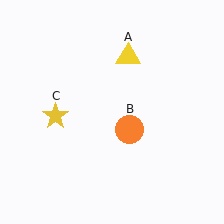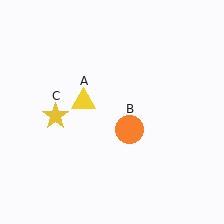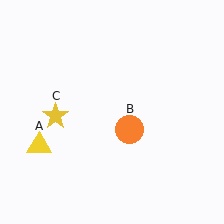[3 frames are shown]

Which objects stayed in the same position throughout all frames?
Orange circle (object B) and yellow star (object C) remained stationary.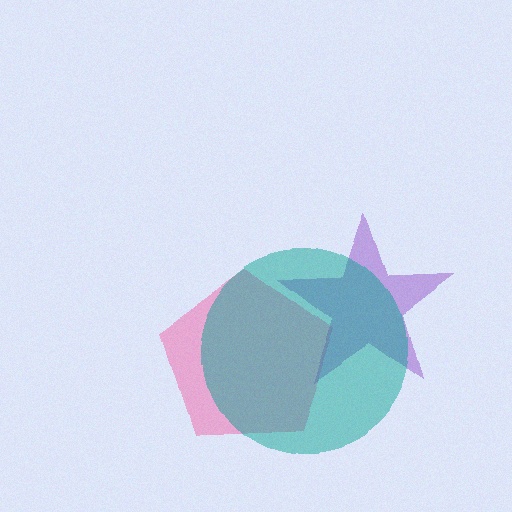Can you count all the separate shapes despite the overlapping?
Yes, there are 3 separate shapes.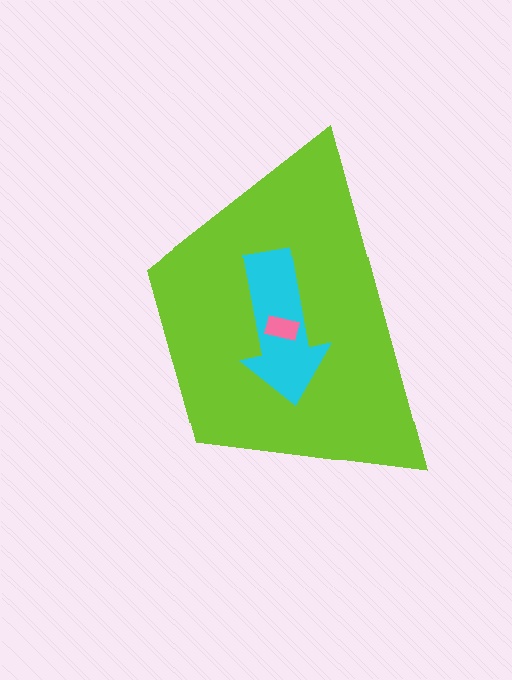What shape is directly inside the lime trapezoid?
The cyan arrow.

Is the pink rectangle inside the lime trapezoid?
Yes.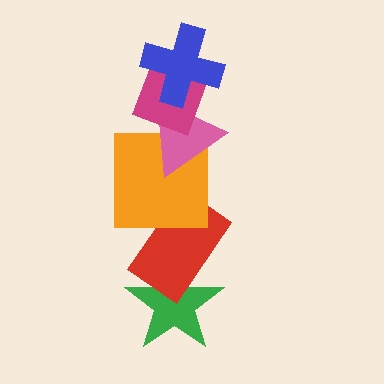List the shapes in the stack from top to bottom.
From top to bottom: the blue cross, the magenta diamond, the pink triangle, the orange square, the red rectangle, the green star.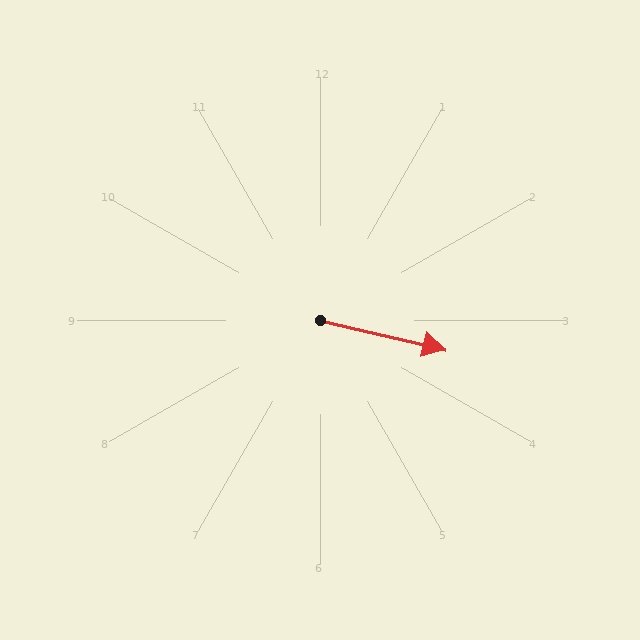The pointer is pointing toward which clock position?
Roughly 3 o'clock.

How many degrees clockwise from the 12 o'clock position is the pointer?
Approximately 103 degrees.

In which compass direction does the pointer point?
East.